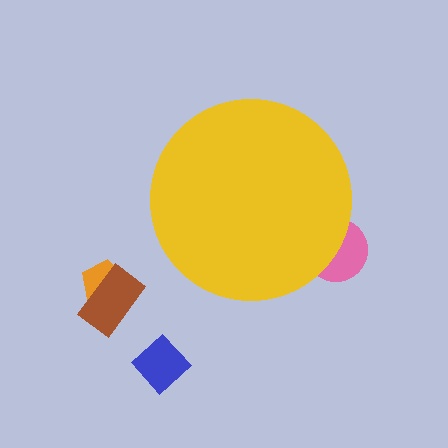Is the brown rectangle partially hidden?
No, the brown rectangle is fully visible.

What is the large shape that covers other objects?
A yellow circle.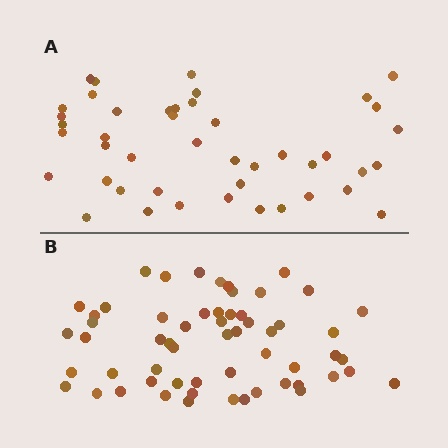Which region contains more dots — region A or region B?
Region B (the bottom region) has more dots.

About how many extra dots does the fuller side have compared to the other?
Region B has approximately 15 more dots than region A.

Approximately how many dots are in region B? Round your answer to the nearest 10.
About 60 dots. (The exact count is 58, which rounds to 60.)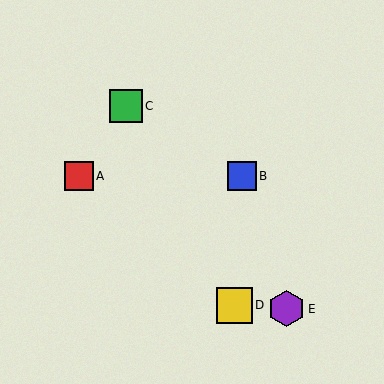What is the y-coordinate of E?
Object E is at y≈309.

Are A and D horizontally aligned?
No, A is at y≈176 and D is at y≈305.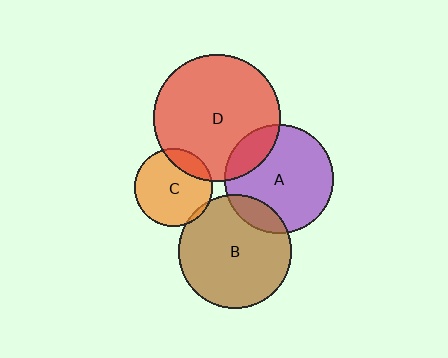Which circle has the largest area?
Circle D (red).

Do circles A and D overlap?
Yes.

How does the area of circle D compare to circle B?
Approximately 1.3 times.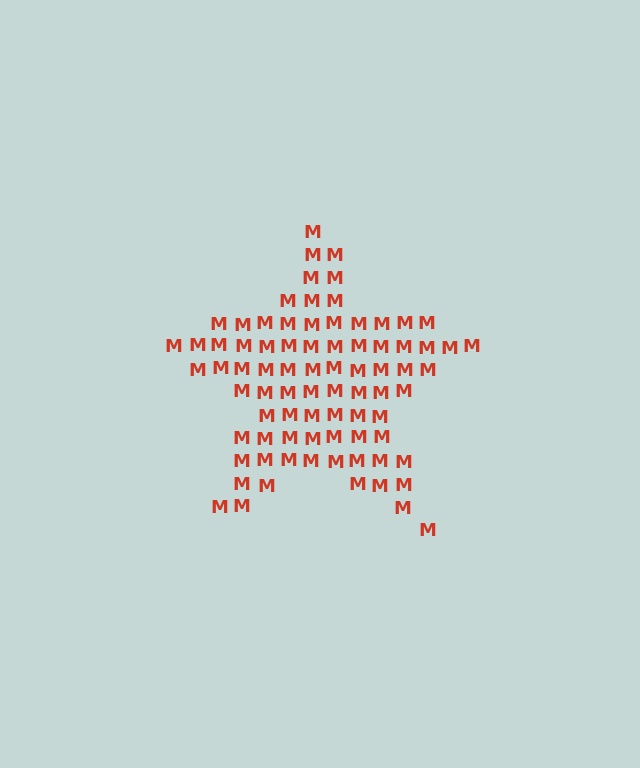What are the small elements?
The small elements are letter M's.